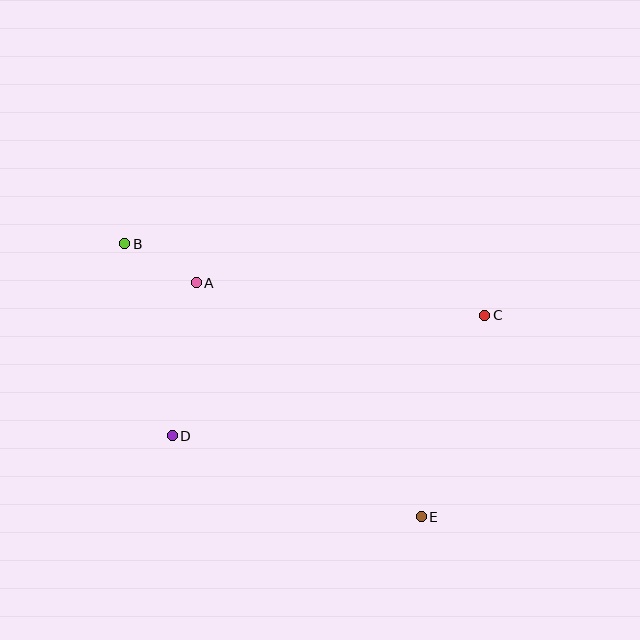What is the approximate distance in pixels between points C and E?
The distance between C and E is approximately 211 pixels.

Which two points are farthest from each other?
Points B and E are farthest from each other.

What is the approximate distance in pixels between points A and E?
The distance between A and E is approximately 325 pixels.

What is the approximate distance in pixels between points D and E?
The distance between D and E is approximately 262 pixels.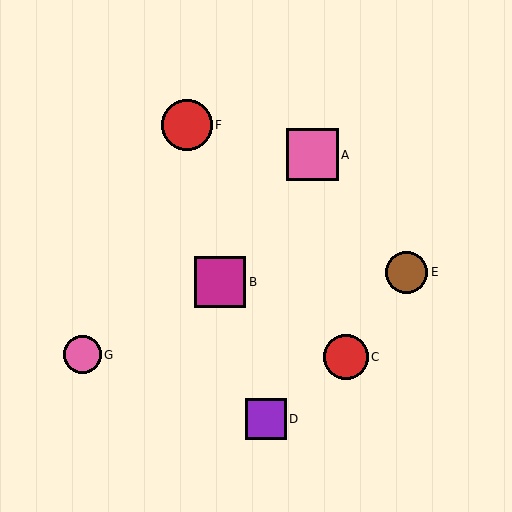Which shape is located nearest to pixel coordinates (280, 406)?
The purple square (labeled D) at (266, 419) is nearest to that location.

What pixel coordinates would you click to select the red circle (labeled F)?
Click at (187, 125) to select the red circle F.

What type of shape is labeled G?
Shape G is a pink circle.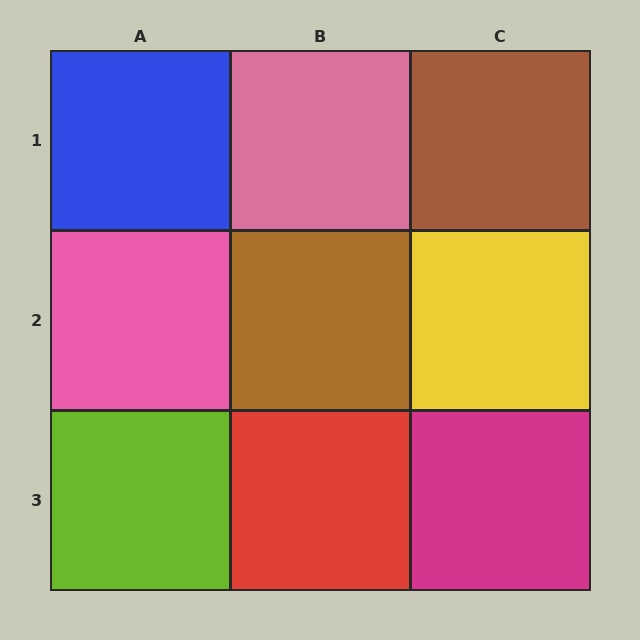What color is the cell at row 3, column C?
Magenta.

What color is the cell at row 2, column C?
Yellow.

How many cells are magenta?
1 cell is magenta.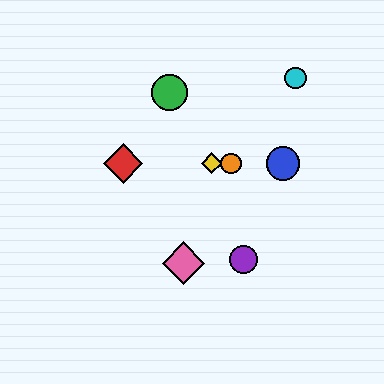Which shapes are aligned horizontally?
The red diamond, the blue circle, the yellow diamond, the orange circle are aligned horizontally.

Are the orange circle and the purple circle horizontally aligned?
No, the orange circle is at y≈163 and the purple circle is at y≈260.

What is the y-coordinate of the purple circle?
The purple circle is at y≈260.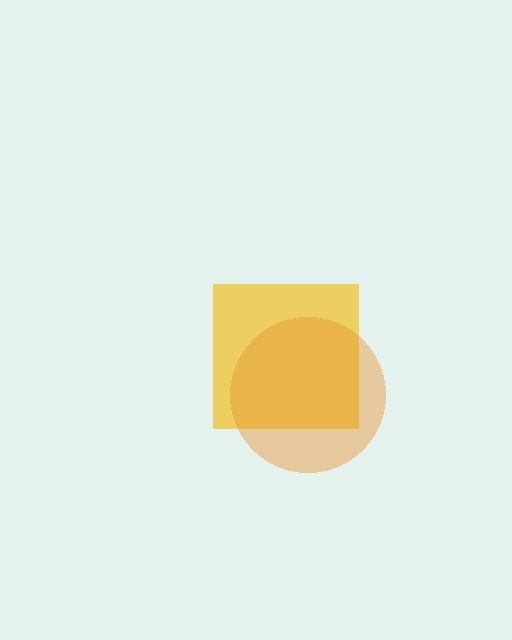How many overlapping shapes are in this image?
There are 2 overlapping shapes in the image.